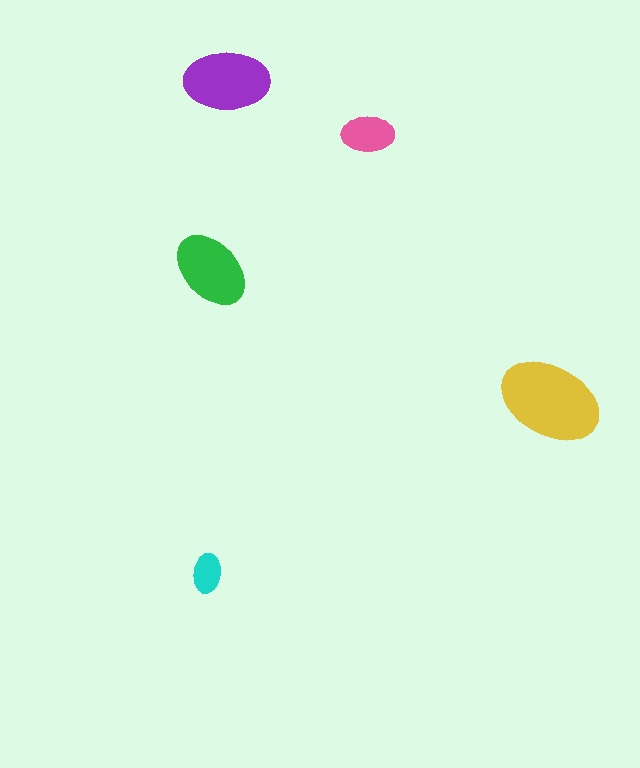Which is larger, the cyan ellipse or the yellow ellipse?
The yellow one.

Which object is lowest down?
The cyan ellipse is bottommost.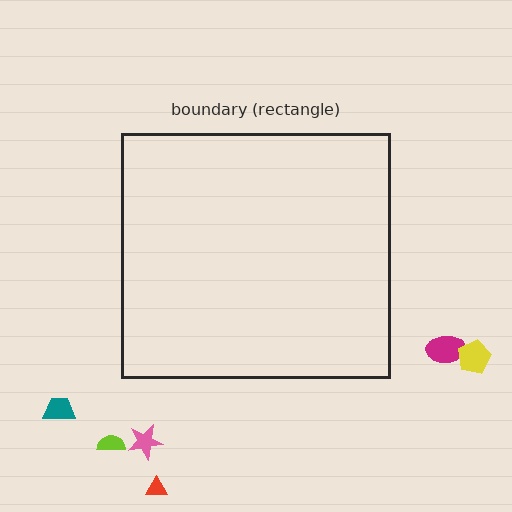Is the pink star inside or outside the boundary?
Outside.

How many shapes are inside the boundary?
0 inside, 6 outside.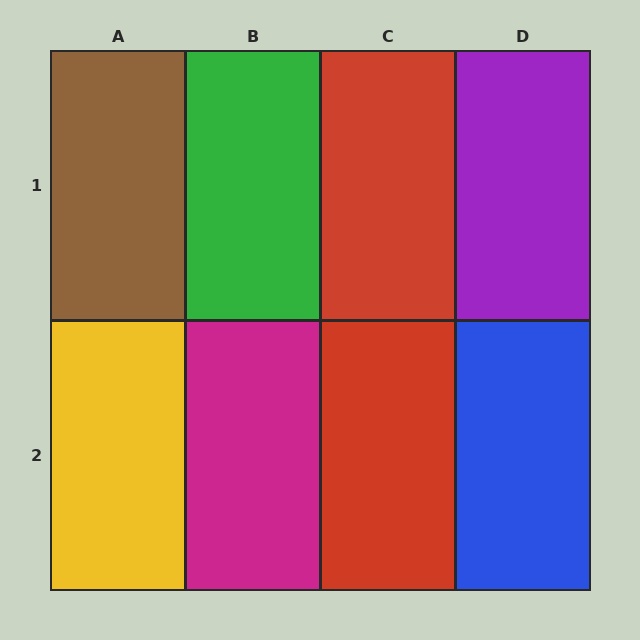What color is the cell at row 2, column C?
Red.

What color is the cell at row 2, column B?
Magenta.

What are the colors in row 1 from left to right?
Brown, green, red, purple.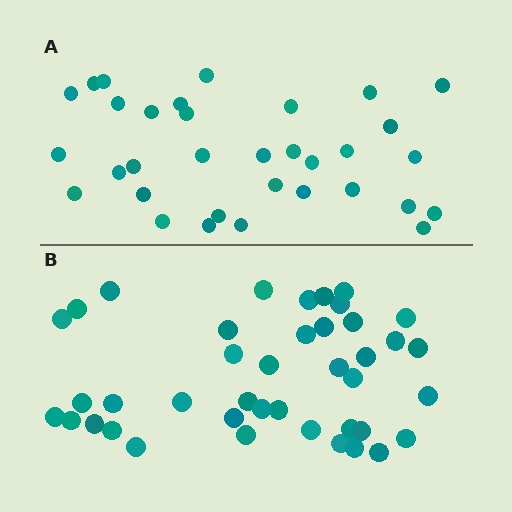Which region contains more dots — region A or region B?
Region B (the bottom region) has more dots.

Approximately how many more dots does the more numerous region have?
Region B has roughly 8 or so more dots than region A.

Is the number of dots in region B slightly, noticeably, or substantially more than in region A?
Region B has only slightly more — the two regions are fairly close. The ratio is roughly 1.2 to 1.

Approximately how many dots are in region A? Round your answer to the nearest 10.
About 30 dots. (The exact count is 33, which rounds to 30.)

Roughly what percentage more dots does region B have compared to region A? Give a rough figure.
About 25% more.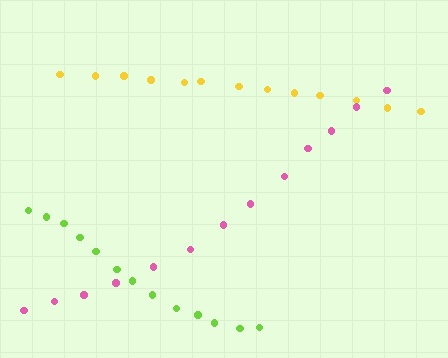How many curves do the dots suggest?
There are 3 distinct paths.